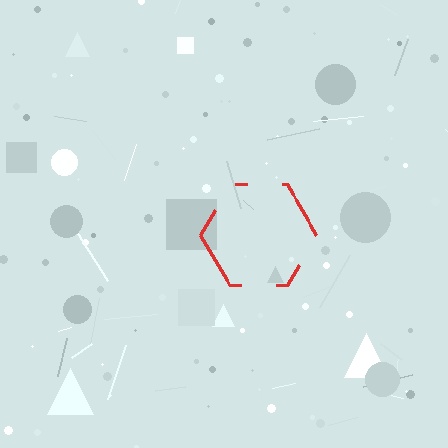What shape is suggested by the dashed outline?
The dashed outline suggests a hexagon.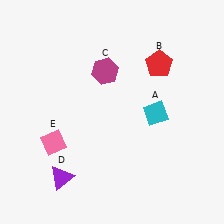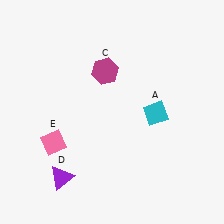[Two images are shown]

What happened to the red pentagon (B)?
The red pentagon (B) was removed in Image 2. It was in the top-right area of Image 1.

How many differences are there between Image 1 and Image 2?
There is 1 difference between the two images.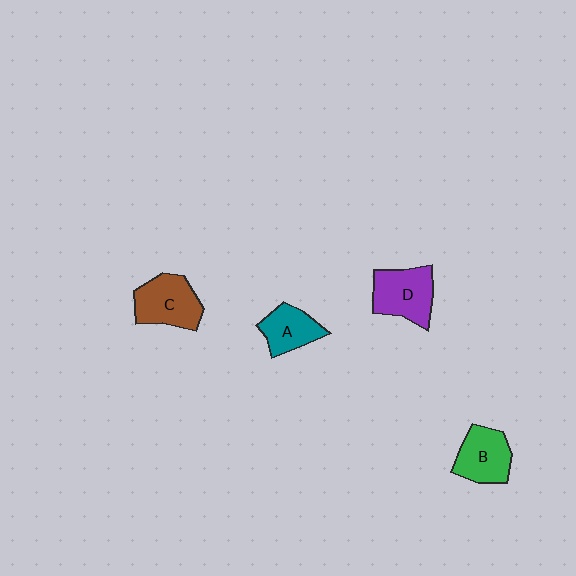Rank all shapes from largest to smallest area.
From largest to smallest: C (brown), D (purple), B (green), A (teal).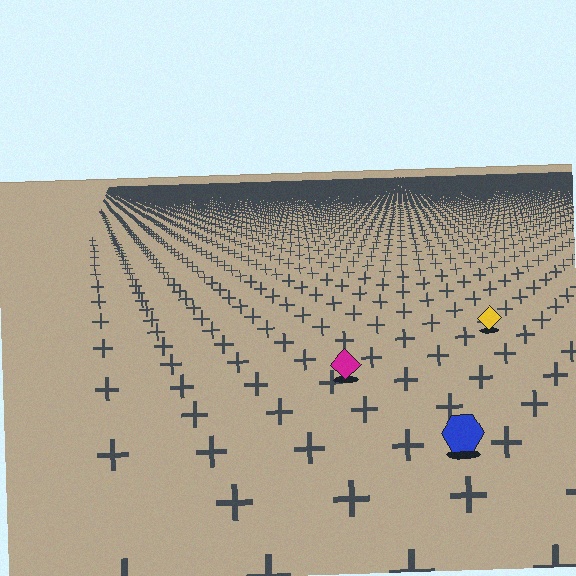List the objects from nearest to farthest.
From nearest to farthest: the blue hexagon, the magenta diamond, the yellow diamond.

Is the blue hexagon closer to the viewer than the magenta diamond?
Yes. The blue hexagon is closer — you can tell from the texture gradient: the ground texture is coarser near it.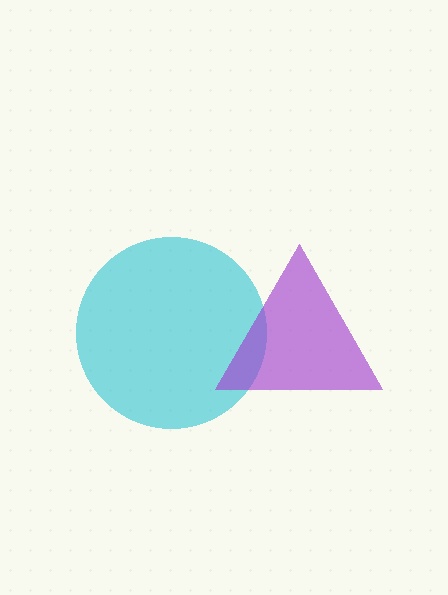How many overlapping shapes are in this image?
There are 2 overlapping shapes in the image.